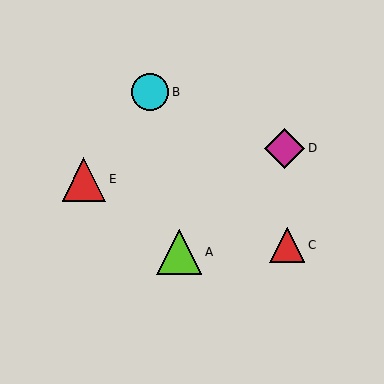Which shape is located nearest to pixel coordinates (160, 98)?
The cyan circle (labeled B) at (150, 92) is nearest to that location.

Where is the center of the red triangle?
The center of the red triangle is at (84, 179).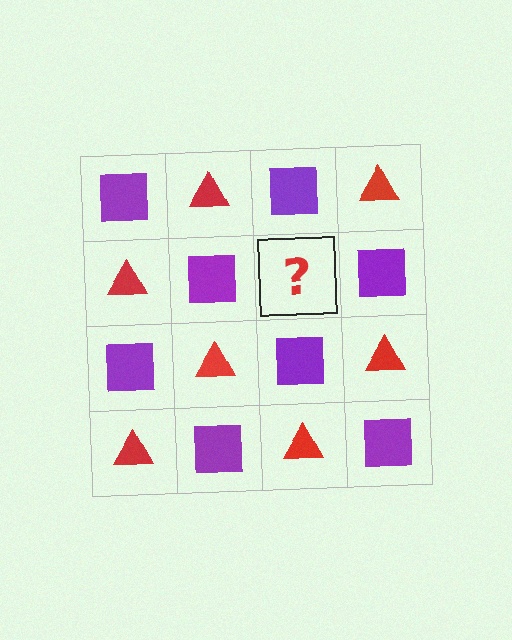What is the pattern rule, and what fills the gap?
The rule is that it alternates purple square and red triangle in a checkerboard pattern. The gap should be filled with a red triangle.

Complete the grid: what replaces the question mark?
The question mark should be replaced with a red triangle.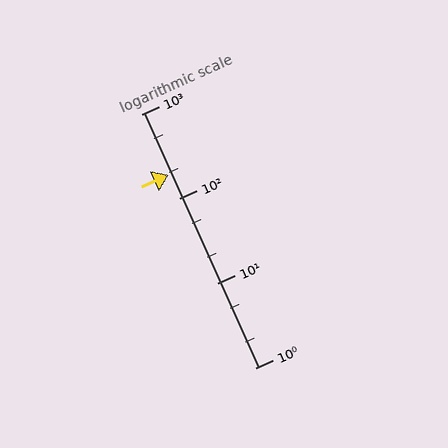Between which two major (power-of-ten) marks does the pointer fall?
The pointer is between 100 and 1000.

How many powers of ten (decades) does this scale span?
The scale spans 3 decades, from 1 to 1000.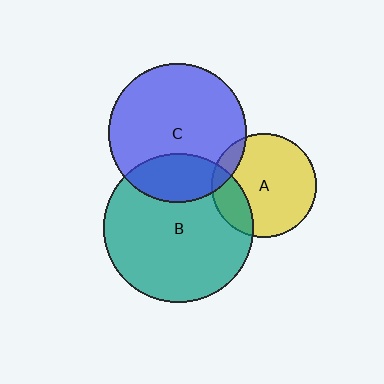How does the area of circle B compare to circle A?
Approximately 2.1 times.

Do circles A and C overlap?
Yes.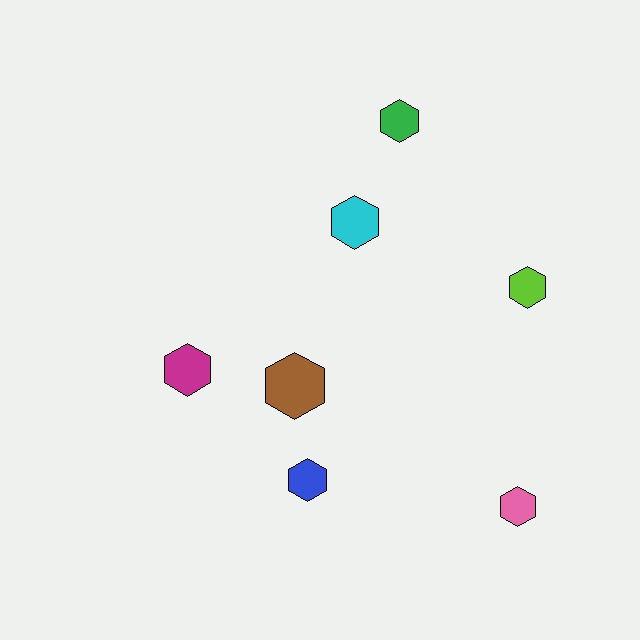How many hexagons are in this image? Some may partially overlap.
There are 7 hexagons.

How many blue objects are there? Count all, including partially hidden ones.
There is 1 blue object.